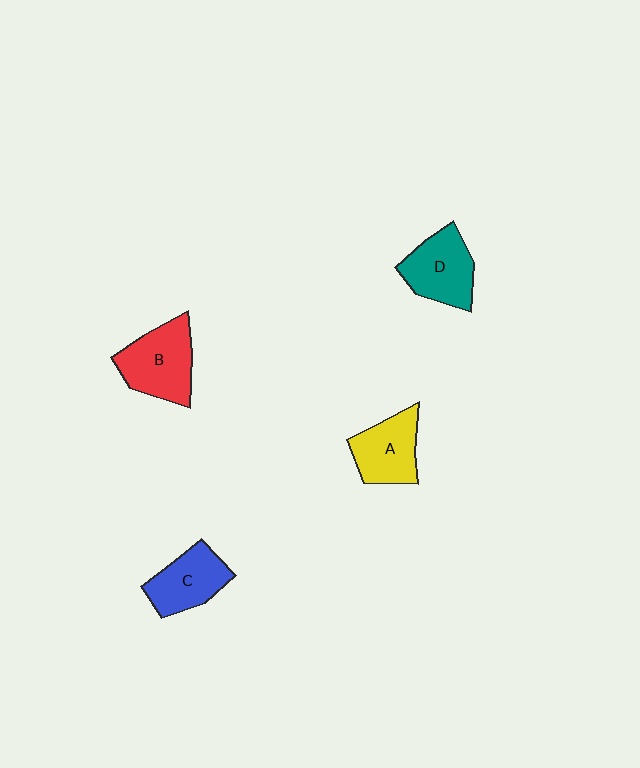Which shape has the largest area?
Shape B (red).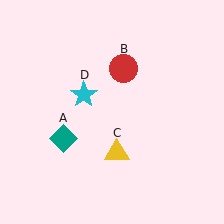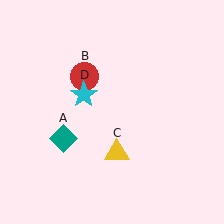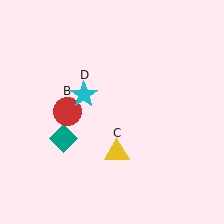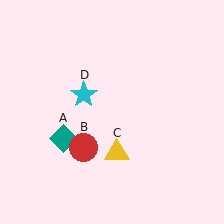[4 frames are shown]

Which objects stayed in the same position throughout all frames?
Teal diamond (object A) and yellow triangle (object C) and cyan star (object D) remained stationary.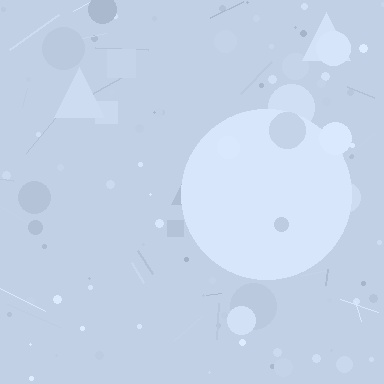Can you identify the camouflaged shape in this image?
The camouflaged shape is a circle.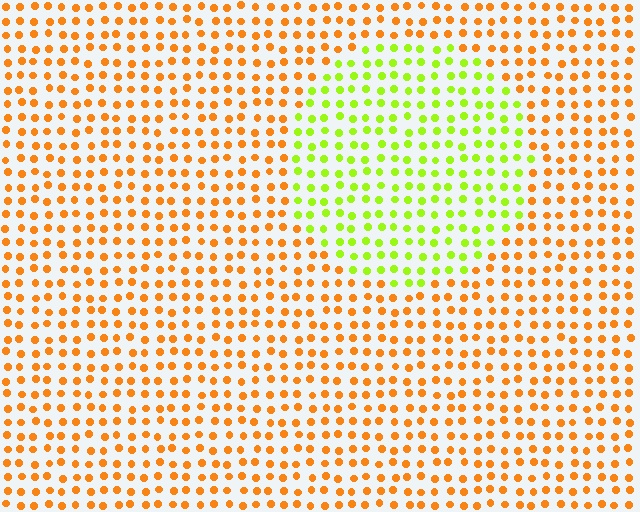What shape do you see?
I see a circle.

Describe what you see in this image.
The image is filled with small orange elements in a uniform arrangement. A circle-shaped region is visible where the elements are tinted to a slightly different hue, forming a subtle color boundary.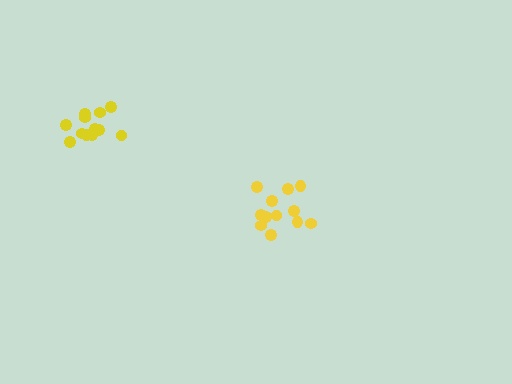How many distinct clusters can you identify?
There are 2 distinct clusters.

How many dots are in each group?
Group 1: 12 dots, Group 2: 13 dots (25 total).